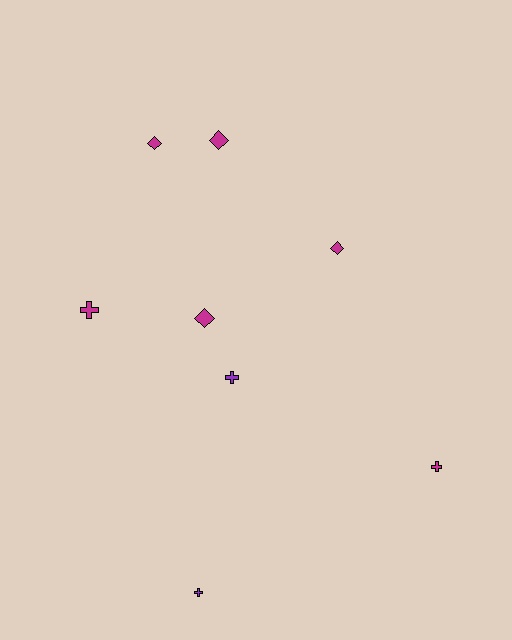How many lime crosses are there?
There are no lime crosses.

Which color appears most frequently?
Magenta, with 6 objects.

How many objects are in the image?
There are 8 objects.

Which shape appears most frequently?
Cross, with 4 objects.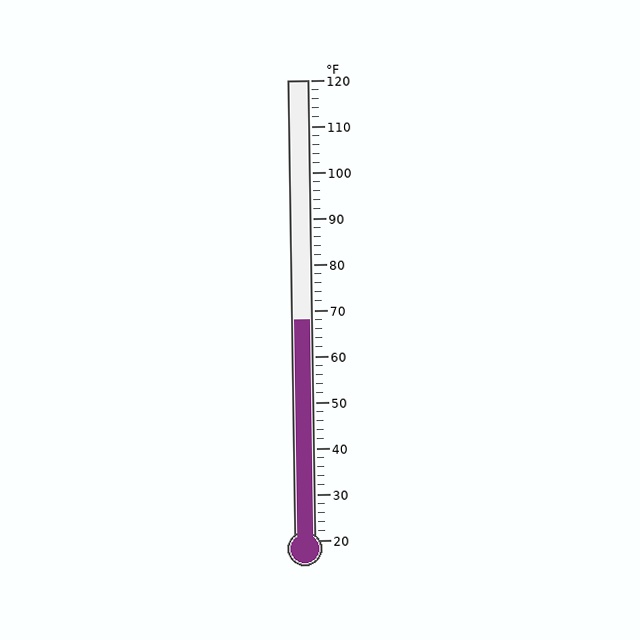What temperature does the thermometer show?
The thermometer shows approximately 68°F.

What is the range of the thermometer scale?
The thermometer scale ranges from 20°F to 120°F.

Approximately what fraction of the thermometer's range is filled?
The thermometer is filled to approximately 50% of its range.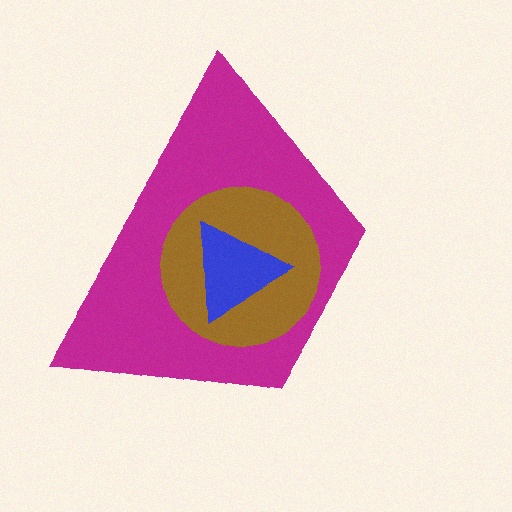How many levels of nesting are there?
3.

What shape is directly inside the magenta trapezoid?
The brown circle.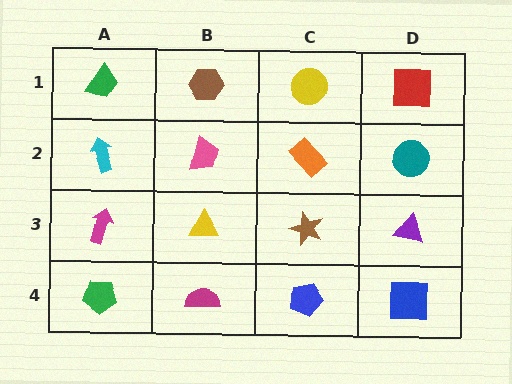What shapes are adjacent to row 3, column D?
A teal circle (row 2, column D), a blue square (row 4, column D), a brown star (row 3, column C).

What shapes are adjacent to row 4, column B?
A yellow triangle (row 3, column B), a green pentagon (row 4, column A), a blue pentagon (row 4, column C).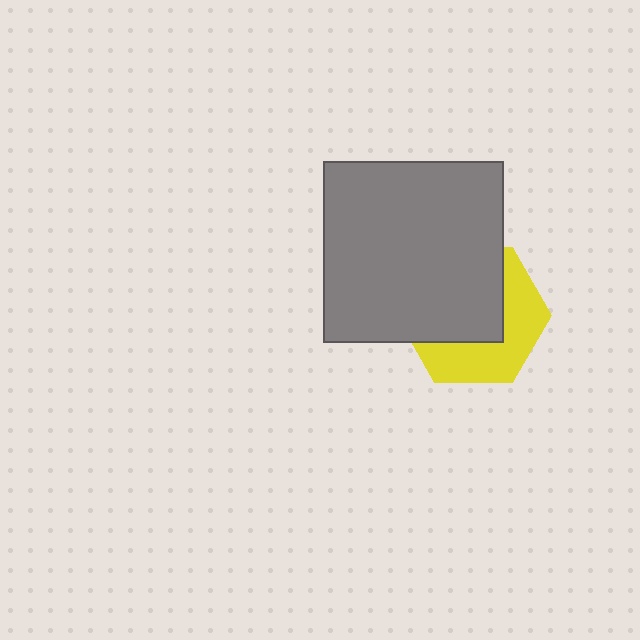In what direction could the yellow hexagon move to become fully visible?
The yellow hexagon could move toward the lower-right. That would shift it out from behind the gray square entirely.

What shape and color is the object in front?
The object in front is a gray square.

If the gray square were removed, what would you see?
You would see the complete yellow hexagon.